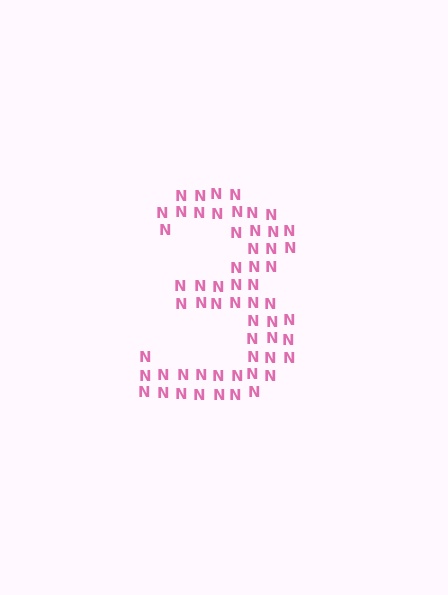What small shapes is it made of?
It is made of small letter N's.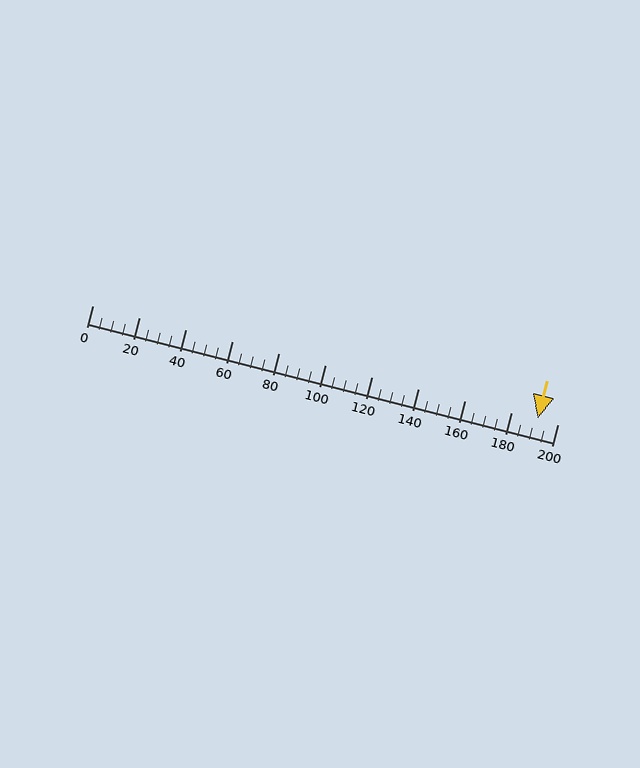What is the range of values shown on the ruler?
The ruler shows values from 0 to 200.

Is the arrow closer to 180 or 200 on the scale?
The arrow is closer to 200.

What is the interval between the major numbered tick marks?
The major tick marks are spaced 20 units apart.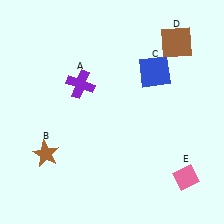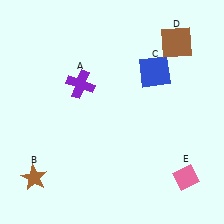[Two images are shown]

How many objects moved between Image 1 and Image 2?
1 object moved between the two images.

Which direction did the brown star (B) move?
The brown star (B) moved down.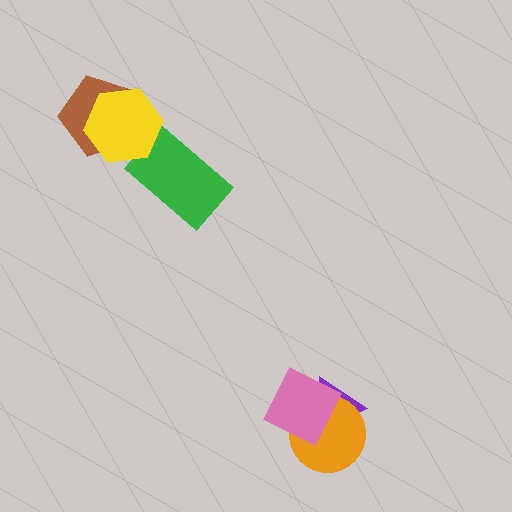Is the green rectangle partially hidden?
Yes, it is partially covered by another shape.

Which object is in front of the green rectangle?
The yellow hexagon is in front of the green rectangle.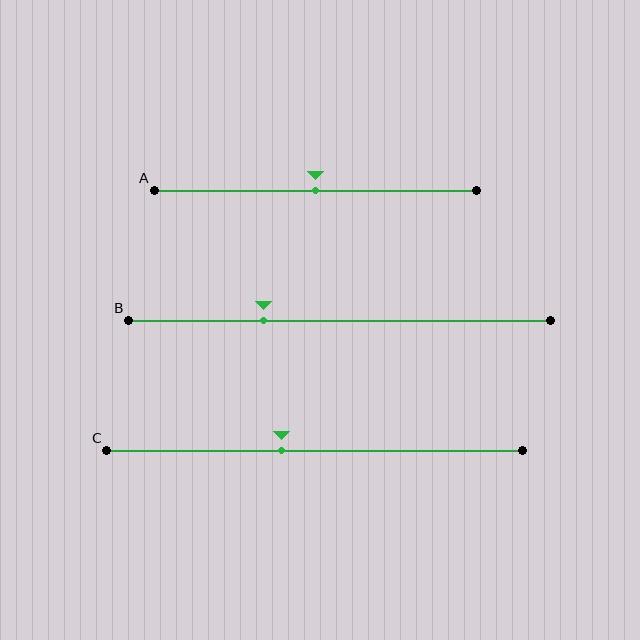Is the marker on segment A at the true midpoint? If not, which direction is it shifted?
Yes, the marker on segment A is at the true midpoint.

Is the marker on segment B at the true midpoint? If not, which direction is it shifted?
No, the marker on segment B is shifted to the left by about 18% of the segment length.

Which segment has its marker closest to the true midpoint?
Segment A has its marker closest to the true midpoint.